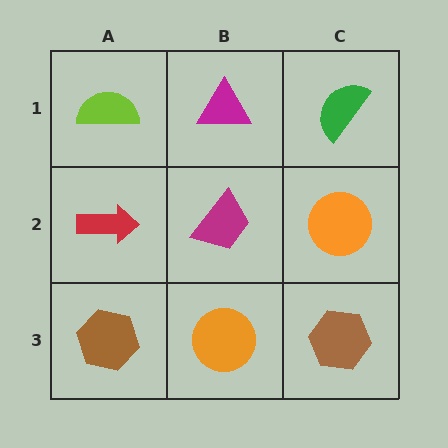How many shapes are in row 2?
3 shapes.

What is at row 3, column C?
A brown hexagon.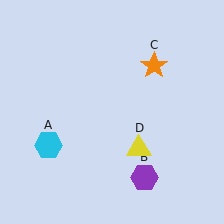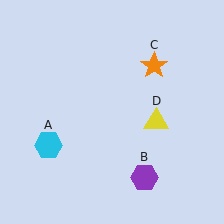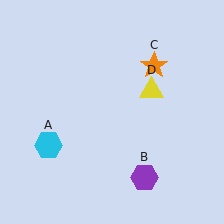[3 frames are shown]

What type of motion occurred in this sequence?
The yellow triangle (object D) rotated counterclockwise around the center of the scene.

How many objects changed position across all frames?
1 object changed position: yellow triangle (object D).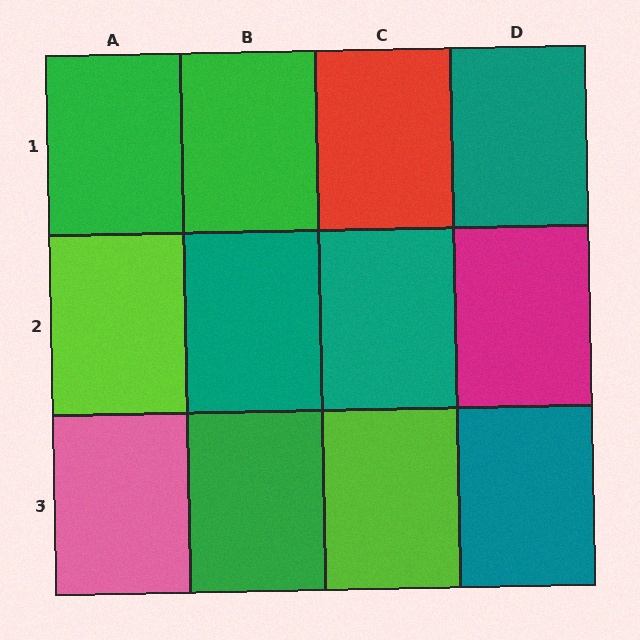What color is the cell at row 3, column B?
Green.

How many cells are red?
1 cell is red.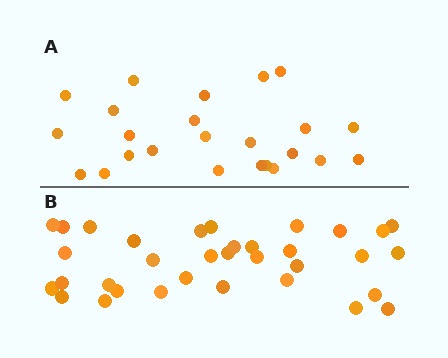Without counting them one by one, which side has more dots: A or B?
Region B (the bottom region) has more dots.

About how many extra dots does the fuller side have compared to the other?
Region B has roughly 10 or so more dots than region A.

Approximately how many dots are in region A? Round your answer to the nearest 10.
About 20 dots. (The exact count is 24, which rounds to 20.)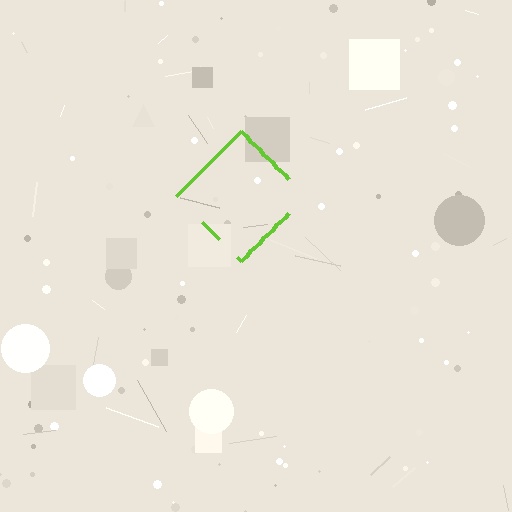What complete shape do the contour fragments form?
The contour fragments form a diamond.